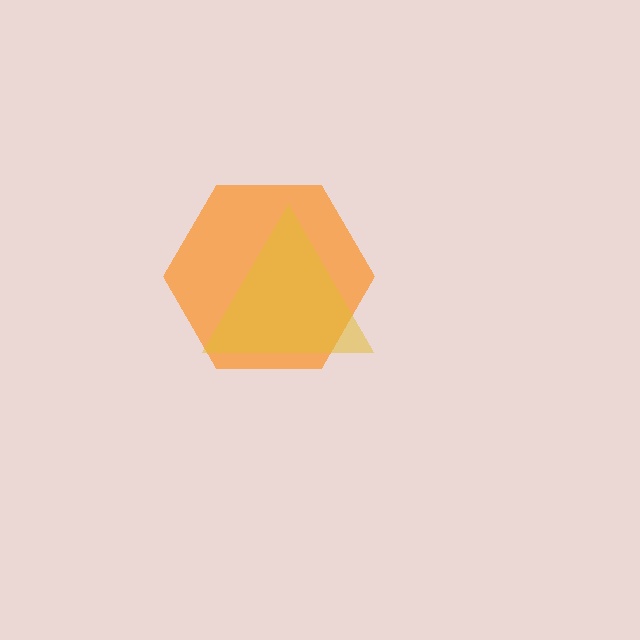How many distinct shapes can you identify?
There are 2 distinct shapes: an orange hexagon, a yellow triangle.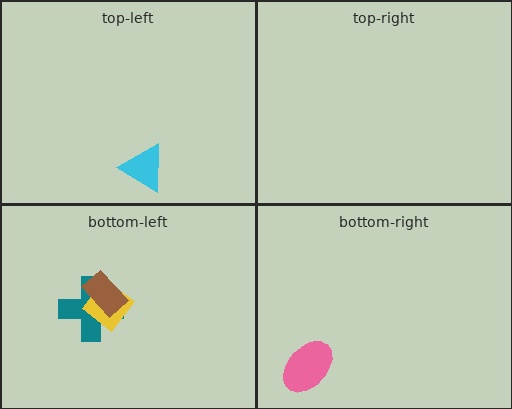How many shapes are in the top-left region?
1.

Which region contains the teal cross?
The bottom-left region.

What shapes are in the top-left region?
The cyan triangle.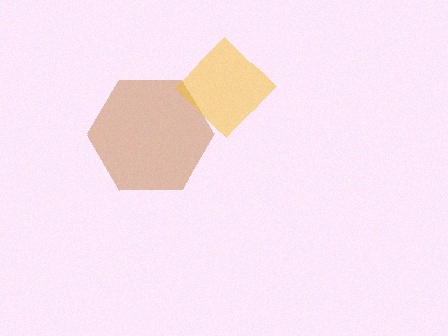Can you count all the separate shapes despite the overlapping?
Yes, there are 2 separate shapes.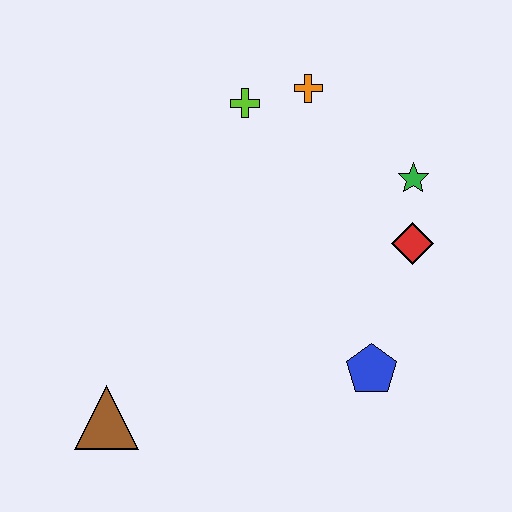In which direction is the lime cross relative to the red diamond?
The lime cross is to the left of the red diamond.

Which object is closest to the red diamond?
The green star is closest to the red diamond.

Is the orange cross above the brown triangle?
Yes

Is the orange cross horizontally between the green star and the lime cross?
Yes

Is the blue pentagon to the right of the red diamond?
No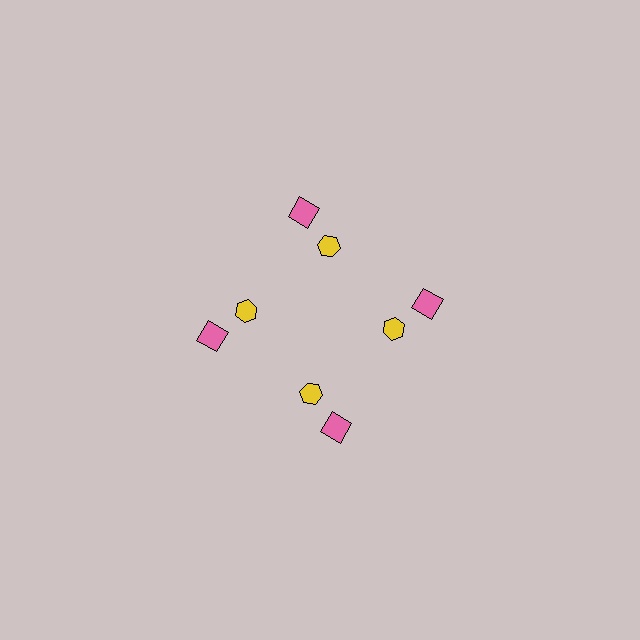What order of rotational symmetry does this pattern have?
This pattern has 4-fold rotational symmetry.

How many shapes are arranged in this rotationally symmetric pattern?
There are 8 shapes, arranged in 4 groups of 2.